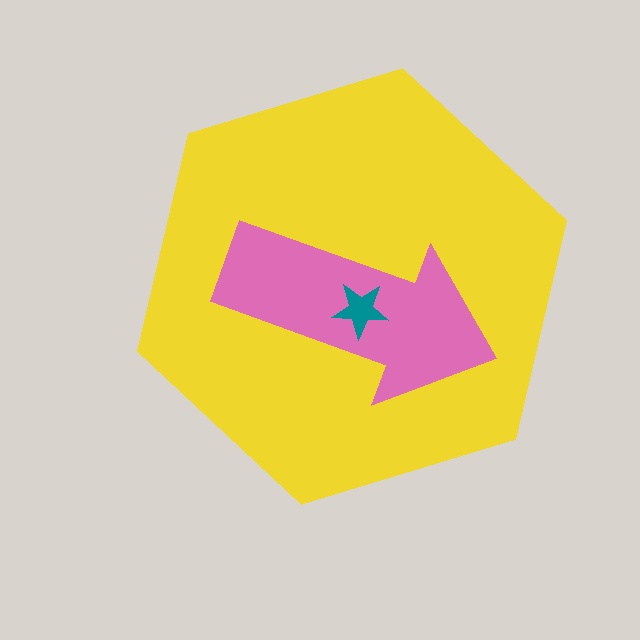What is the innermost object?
The teal star.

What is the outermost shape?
The yellow hexagon.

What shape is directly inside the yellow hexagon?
The pink arrow.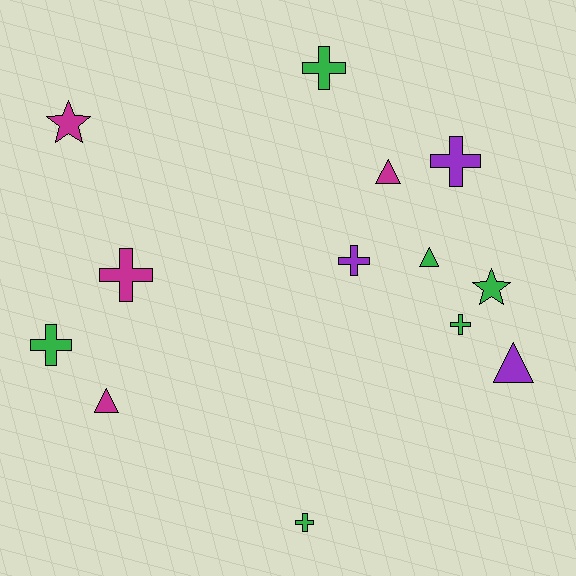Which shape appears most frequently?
Cross, with 7 objects.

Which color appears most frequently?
Green, with 6 objects.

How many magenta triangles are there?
There are 2 magenta triangles.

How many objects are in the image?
There are 13 objects.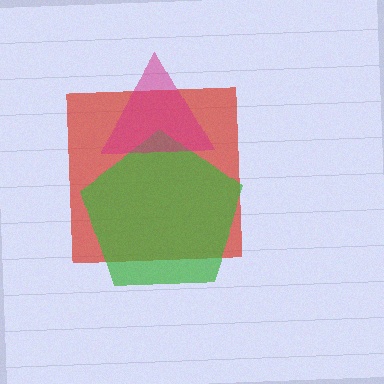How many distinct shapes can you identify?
There are 3 distinct shapes: a red square, a green pentagon, a magenta triangle.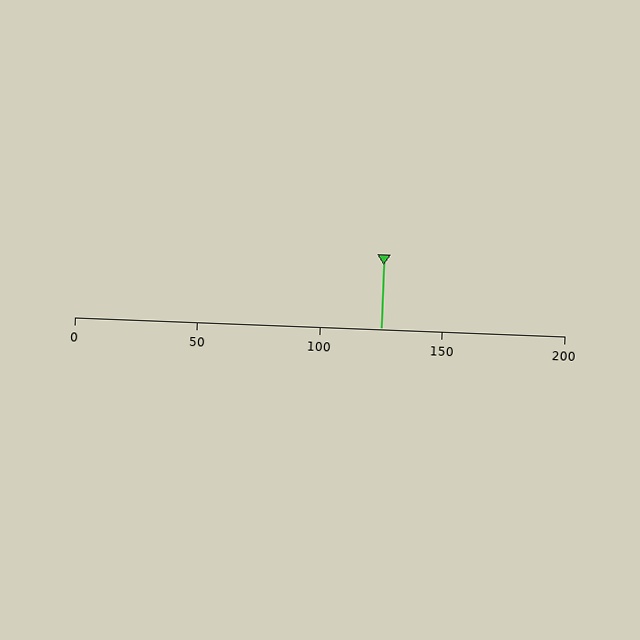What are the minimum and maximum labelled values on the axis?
The axis runs from 0 to 200.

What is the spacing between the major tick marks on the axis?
The major ticks are spaced 50 apart.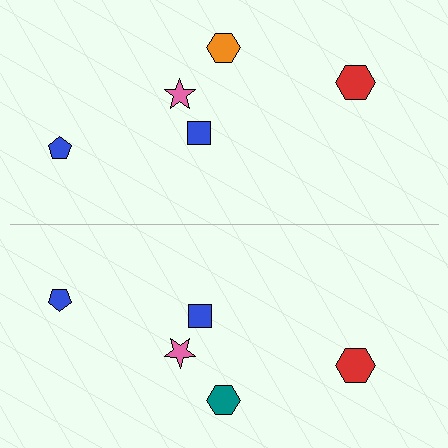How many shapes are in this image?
There are 10 shapes in this image.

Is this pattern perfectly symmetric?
No, the pattern is not perfectly symmetric. The teal hexagon on the bottom side breaks the symmetry — its mirror counterpart is orange.